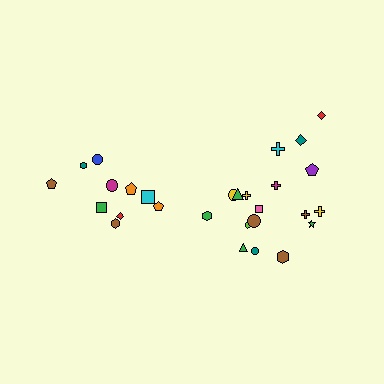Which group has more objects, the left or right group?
The right group.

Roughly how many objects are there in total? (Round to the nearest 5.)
Roughly 30 objects in total.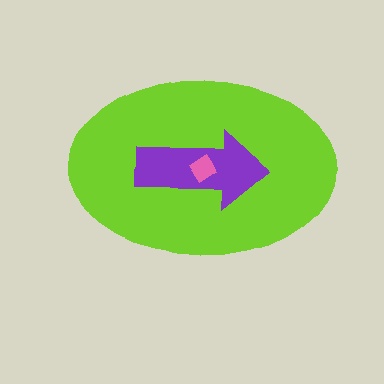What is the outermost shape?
The lime ellipse.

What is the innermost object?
The pink diamond.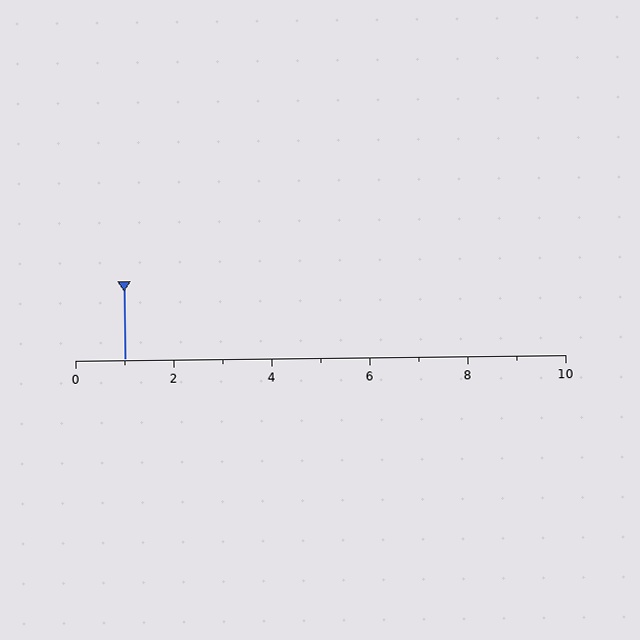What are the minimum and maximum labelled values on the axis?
The axis runs from 0 to 10.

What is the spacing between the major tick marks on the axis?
The major ticks are spaced 2 apart.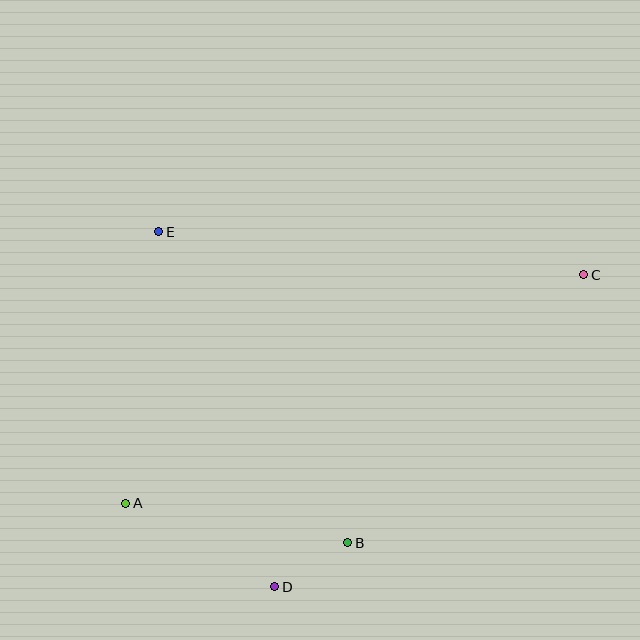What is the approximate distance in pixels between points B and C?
The distance between B and C is approximately 357 pixels.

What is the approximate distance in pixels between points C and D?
The distance between C and D is approximately 439 pixels.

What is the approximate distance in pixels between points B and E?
The distance between B and E is approximately 364 pixels.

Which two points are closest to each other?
Points B and D are closest to each other.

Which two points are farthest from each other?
Points A and C are farthest from each other.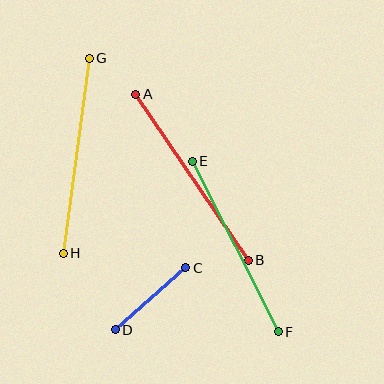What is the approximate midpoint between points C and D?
The midpoint is at approximately (150, 299) pixels.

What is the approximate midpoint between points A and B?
The midpoint is at approximately (192, 177) pixels.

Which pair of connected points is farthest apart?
Points A and B are farthest apart.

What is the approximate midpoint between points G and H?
The midpoint is at approximately (76, 156) pixels.